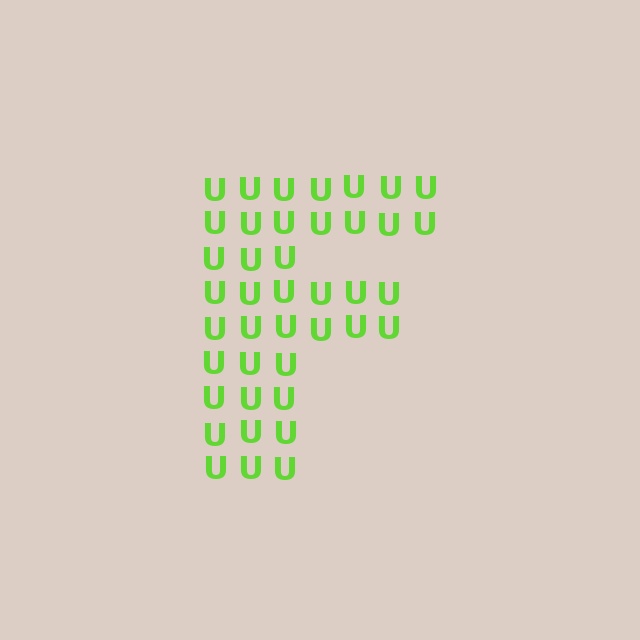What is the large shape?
The large shape is the letter F.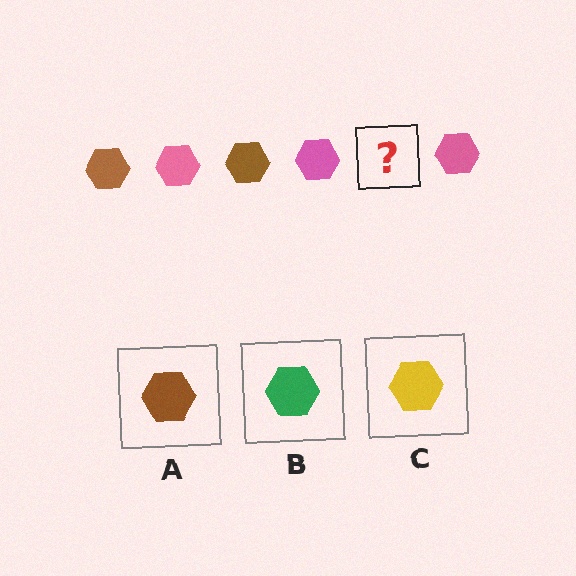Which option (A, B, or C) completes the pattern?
A.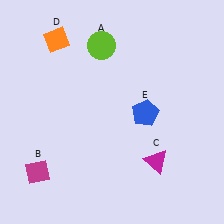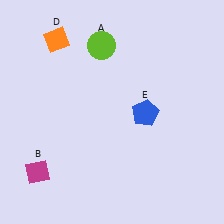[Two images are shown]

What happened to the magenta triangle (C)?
The magenta triangle (C) was removed in Image 2. It was in the bottom-right area of Image 1.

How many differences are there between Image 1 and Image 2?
There is 1 difference between the two images.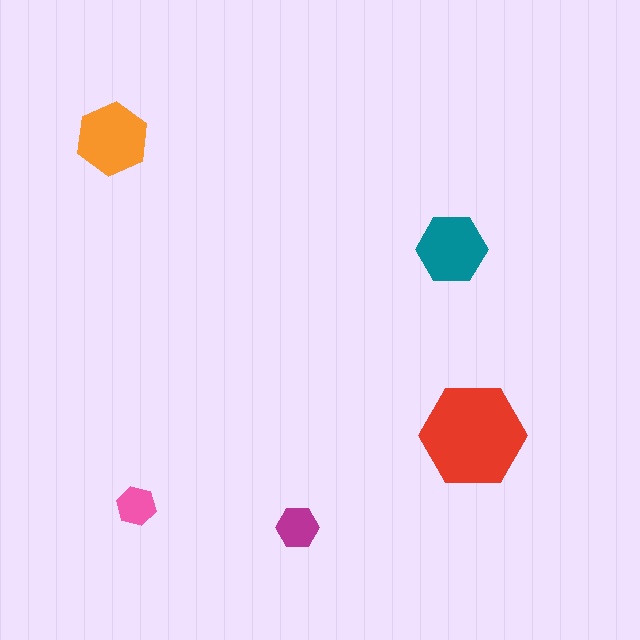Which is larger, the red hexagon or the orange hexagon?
The red one.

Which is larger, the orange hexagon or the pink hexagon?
The orange one.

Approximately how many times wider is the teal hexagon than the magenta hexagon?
About 1.5 times wider.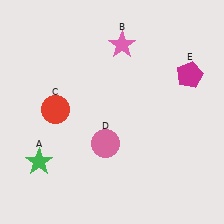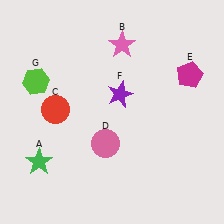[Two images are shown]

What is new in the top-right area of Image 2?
A purple star (F) was added in the top-right area of Image 2.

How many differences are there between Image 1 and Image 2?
There are 2 differences between the two images.